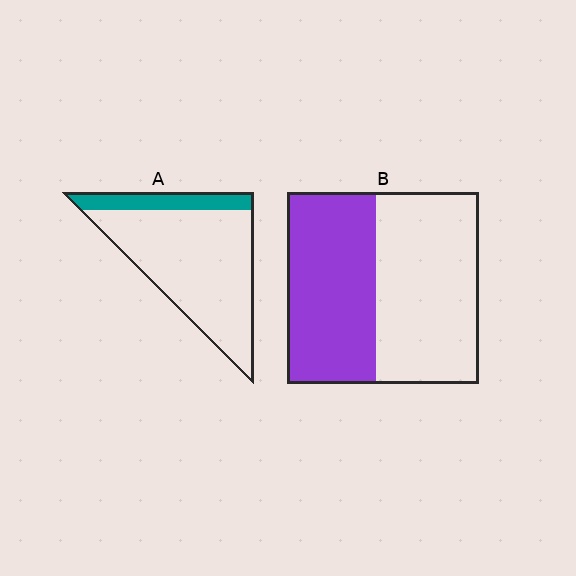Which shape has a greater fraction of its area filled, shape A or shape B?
Shape B.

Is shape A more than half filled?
No.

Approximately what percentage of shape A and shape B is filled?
A is approximately 20% and B is approximately 45%.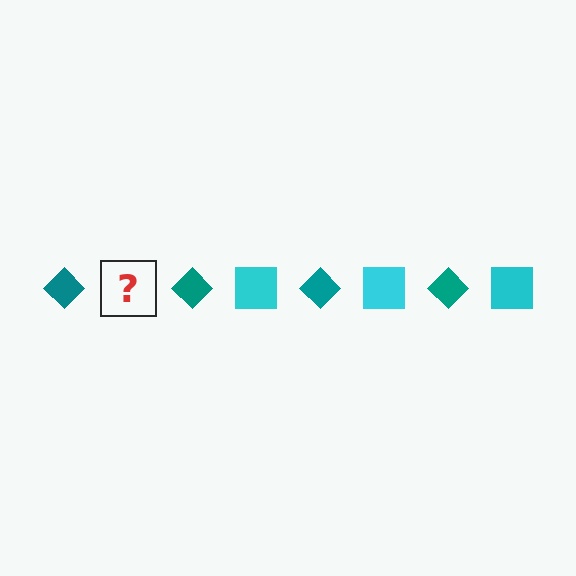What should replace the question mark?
The question mark should be replaced with a cyan square.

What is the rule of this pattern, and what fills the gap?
The rule is that the pattern alternates between teal diamond and cyan square. The gap should be filled with a cyan square.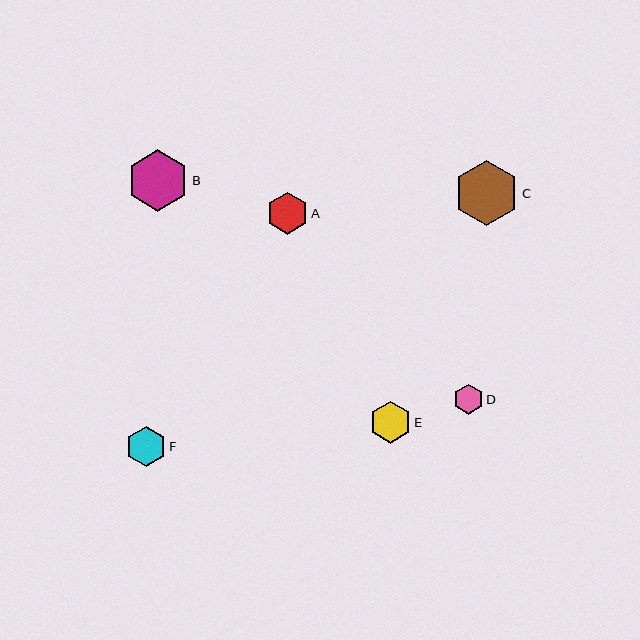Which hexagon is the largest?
Hexagon C is the largest with a size of approximately 65 pixels.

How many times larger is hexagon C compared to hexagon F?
Hexagon C is approximately 1.6 times the size of hexagon F.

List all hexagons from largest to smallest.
From largest to smallest: C, B, A, E, F, D.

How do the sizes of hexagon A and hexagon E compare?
Hexagon A and hexagon E are approximately the same size.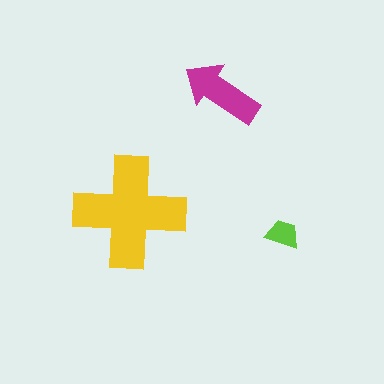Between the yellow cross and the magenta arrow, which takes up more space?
The yellow cross.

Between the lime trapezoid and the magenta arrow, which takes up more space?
The magenta arrow.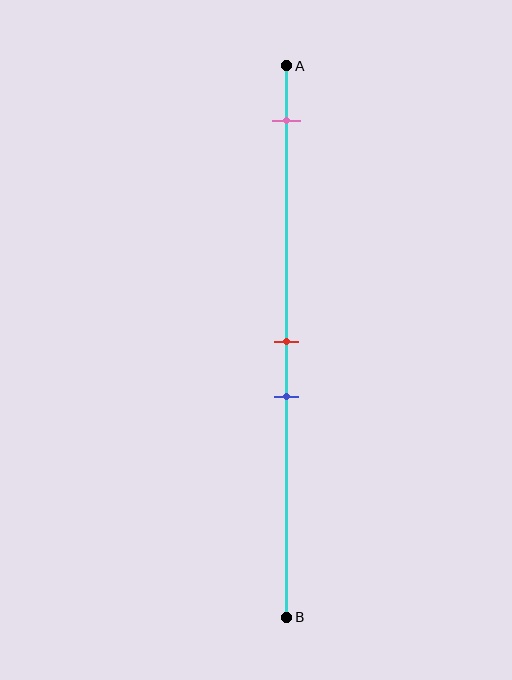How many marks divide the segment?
There are 3 marks dividing the segment.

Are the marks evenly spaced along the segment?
No, the marks are not evenly spaced.